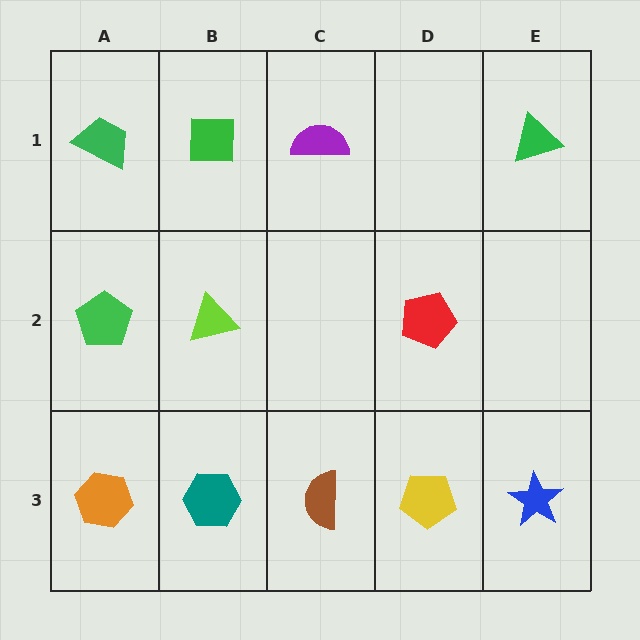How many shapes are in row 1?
4 shapes.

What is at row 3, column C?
A brown semicircle.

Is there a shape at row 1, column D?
No, that cell is empty.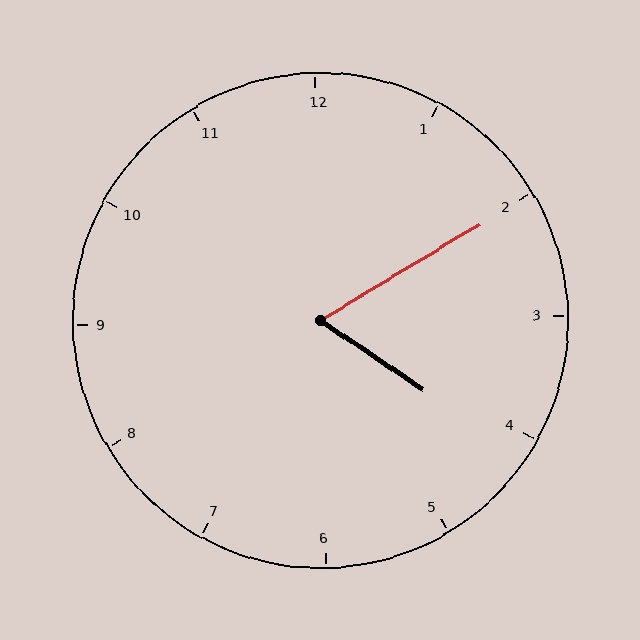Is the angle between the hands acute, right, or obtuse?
It is acute.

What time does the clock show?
4:10.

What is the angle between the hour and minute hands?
Approximately 65 degrees.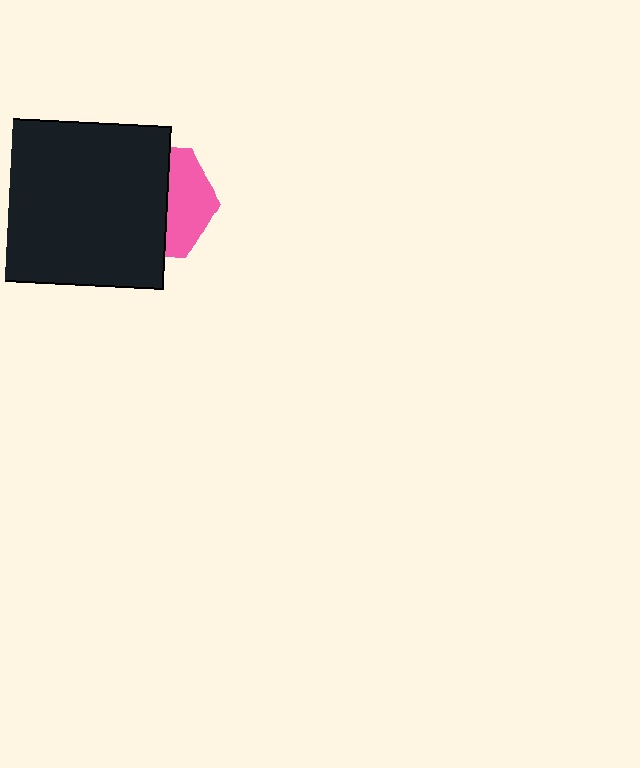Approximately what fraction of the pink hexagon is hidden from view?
Roughly 62% of the pink hexagon is hidden behind the black square.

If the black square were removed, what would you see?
You would see the complete pink hexagon.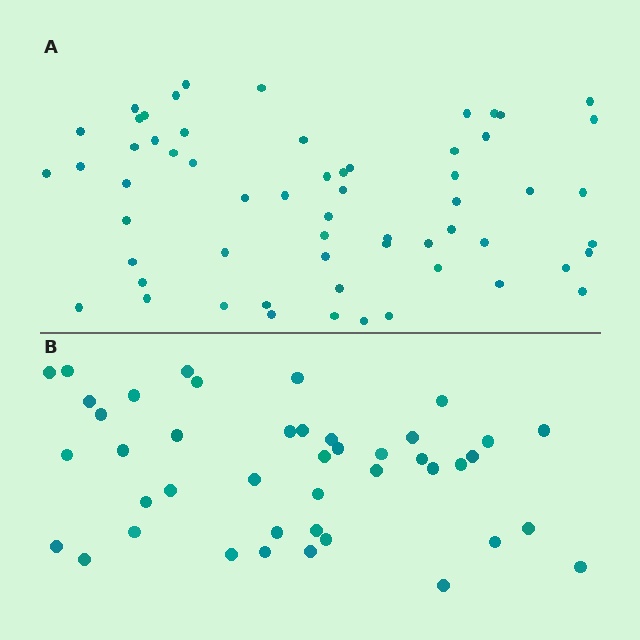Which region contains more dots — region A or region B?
Region A (the top region) has more dots.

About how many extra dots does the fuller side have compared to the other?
Region A has approximately 15 more dots than region B.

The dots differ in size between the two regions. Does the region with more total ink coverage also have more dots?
No. Region B has more total ink coverage because its dots are larger, but region A actually contains more individual dots. Total area can be misleading — the number of items is what matters here.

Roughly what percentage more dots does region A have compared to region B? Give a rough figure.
About 40% more.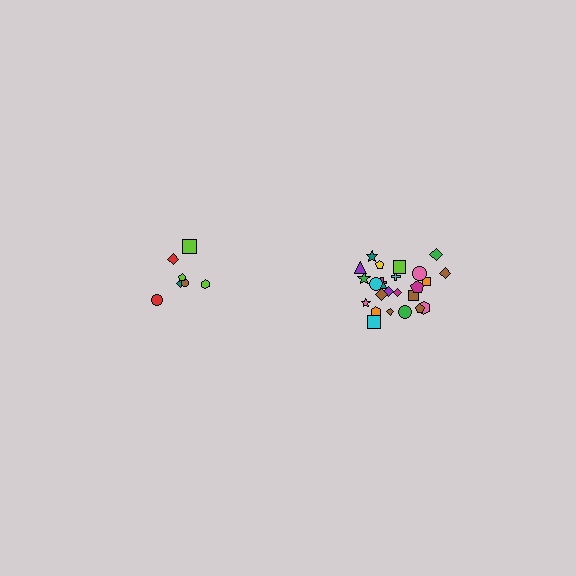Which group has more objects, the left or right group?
The right group.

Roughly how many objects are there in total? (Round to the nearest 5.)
Roughly 30 objects in total.